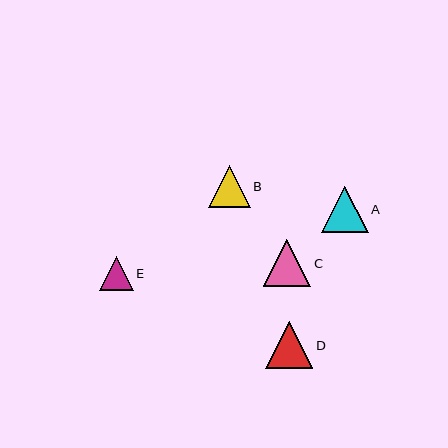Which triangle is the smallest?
Triangle E is the smallest with a size of approximately 34 pixels.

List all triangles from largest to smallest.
From largest to smallest: C, D, A, B, E.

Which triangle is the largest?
Triangle C is the largest with a size of approximately 47 pixels.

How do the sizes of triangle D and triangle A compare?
Triangle D and triangle A are approximately the same size.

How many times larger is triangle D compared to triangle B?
Triangle D is approximately 1.1 times the size of triangle B.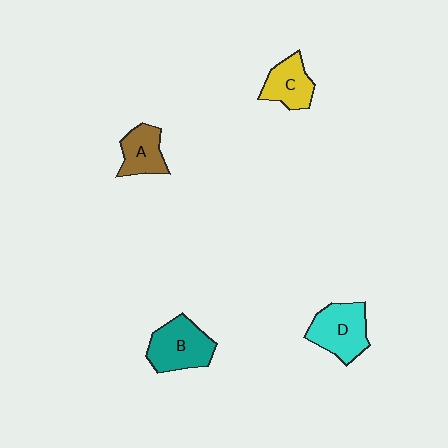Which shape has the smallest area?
Shape A (brown).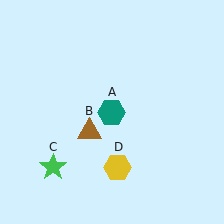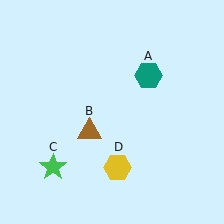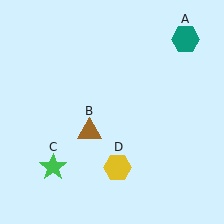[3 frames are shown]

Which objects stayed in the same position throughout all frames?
Brown triangle (object B) and green star (object C) and yellow hexagon (object D) remained stationary.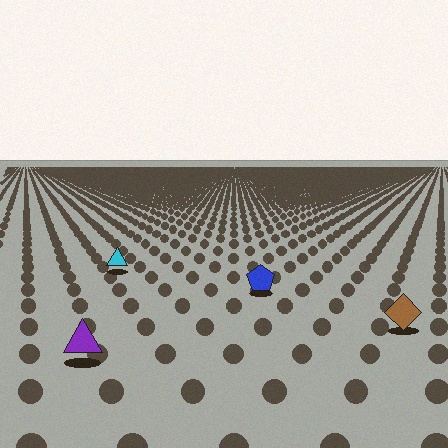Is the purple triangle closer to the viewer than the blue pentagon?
Yes. The purple triangle is closer — you can tell from the texture gradient: the ground texture is coarser near it.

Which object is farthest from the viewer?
The cyan triangle is farthest from the viewer. It appears smaller and the ground texture around it is denser.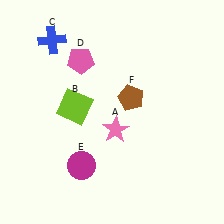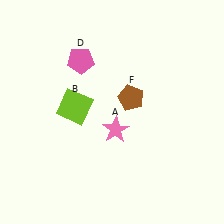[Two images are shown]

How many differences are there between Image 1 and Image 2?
There are 2 differences between the two images.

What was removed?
The magenta circle (E), the blue cross (C) were removed in Image 2.